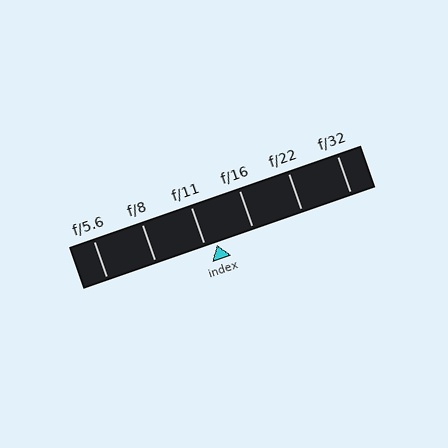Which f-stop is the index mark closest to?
The index mark is closest to f/11.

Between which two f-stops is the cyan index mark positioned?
The index mark is between f/11 and f/16.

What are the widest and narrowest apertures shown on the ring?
The widest aperture shown is f/5.6 and the narrowest is f/32.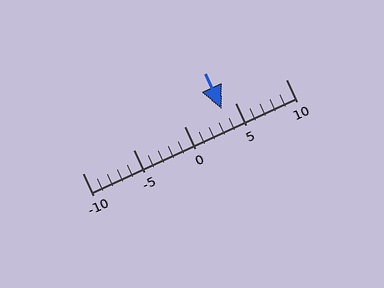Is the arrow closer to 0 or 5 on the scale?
The arrow is closer to 5.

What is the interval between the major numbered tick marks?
The major tick marks are spaced 5 units apart.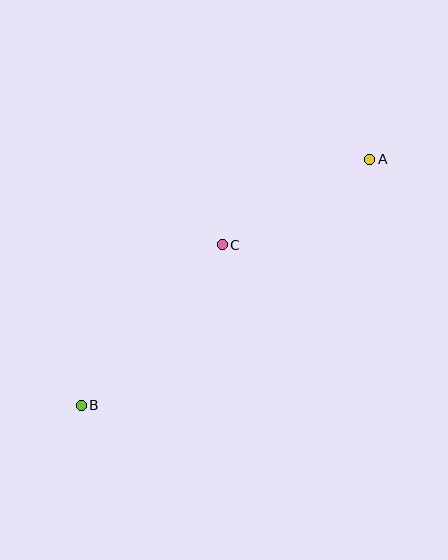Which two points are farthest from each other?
Points A and B are farthest from each other.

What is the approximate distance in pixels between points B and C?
The distance between B and C is approximately 214 pixels.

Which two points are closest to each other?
Points A and C are closest to each other.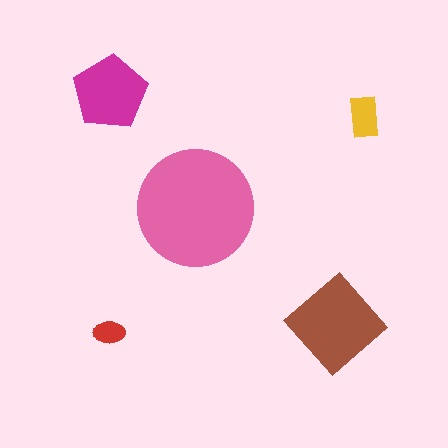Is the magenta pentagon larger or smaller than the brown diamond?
Smaller.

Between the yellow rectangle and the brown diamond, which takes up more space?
The brown diamond.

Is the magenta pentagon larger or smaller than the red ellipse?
Larger.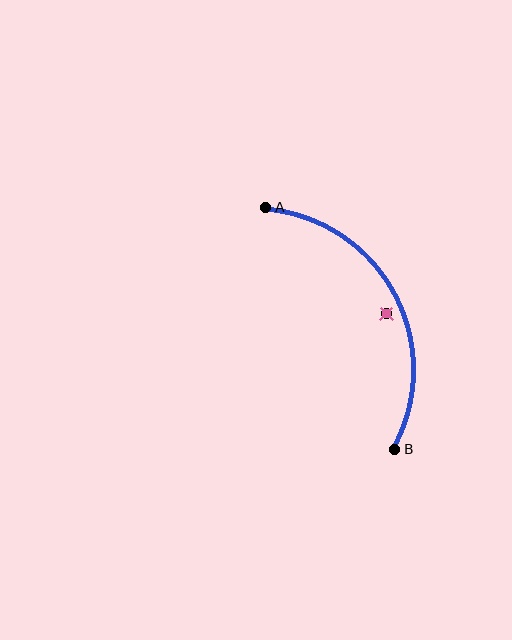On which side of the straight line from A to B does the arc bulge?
The arc bulges to the right of the straight line connecting A and B.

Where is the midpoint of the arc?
The arc midpoint is the point on the curve farthest from the straight line joining A and B. It sits to the right of that line.